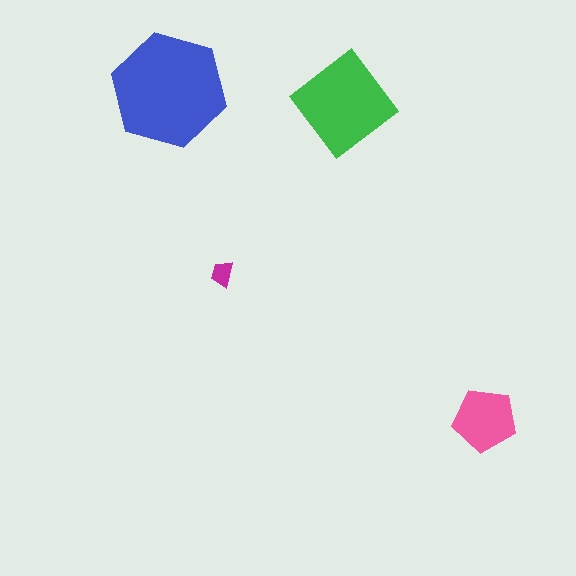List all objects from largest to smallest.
The blue hexagon, the green diamond, the pink pentagon, the magenta trapezoid.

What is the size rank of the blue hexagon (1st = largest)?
1st.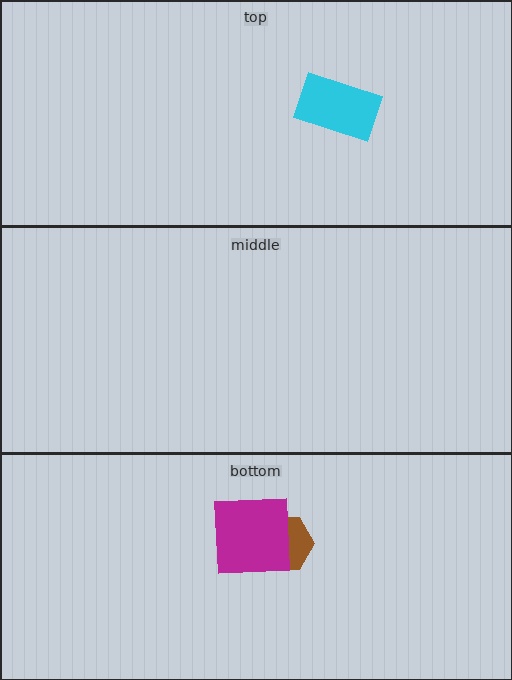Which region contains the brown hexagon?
The bottom region.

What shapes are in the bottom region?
The brown hexagon, the magenta square.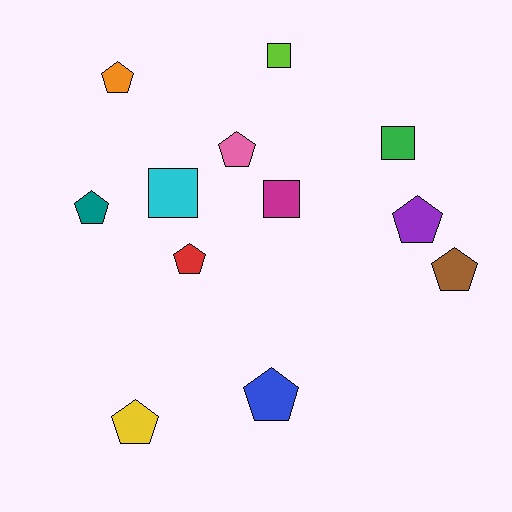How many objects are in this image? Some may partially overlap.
There are 12 objects.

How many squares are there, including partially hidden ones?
There are 4 squares.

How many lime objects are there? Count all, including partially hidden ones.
There is 1 lime object.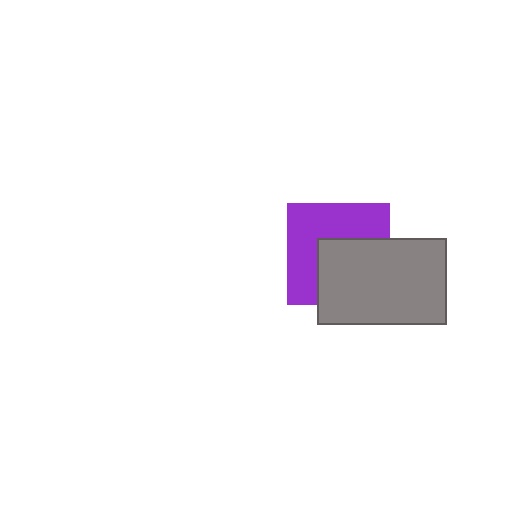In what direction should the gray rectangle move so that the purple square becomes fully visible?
The gray rectangle should move toward the lower-right. That is the shortest direction to clear the overlap and leave the purple square fully visible.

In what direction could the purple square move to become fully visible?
The purple square could move toward the upper-left. That would shift it out from behind the gray rectangle entirely.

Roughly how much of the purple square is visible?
About half of it is visible (roughly 53%).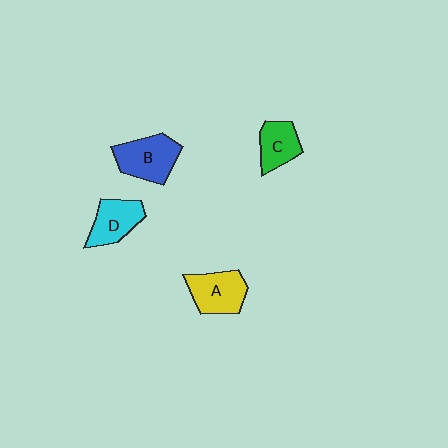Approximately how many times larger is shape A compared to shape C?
Approximately 1.3 times.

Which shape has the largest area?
Shape B (blue).